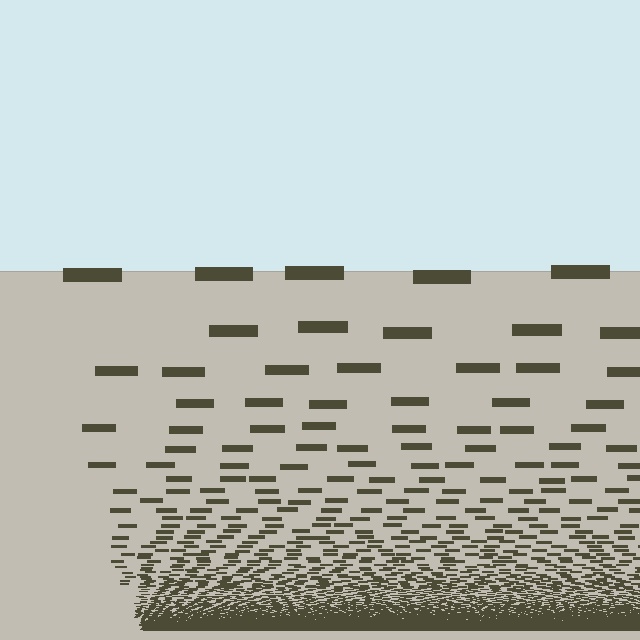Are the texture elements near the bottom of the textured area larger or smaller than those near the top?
Smaller. The gradient is inverted — elements near the bottom are smaller and denser.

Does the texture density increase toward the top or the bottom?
Density increases toward the bottom.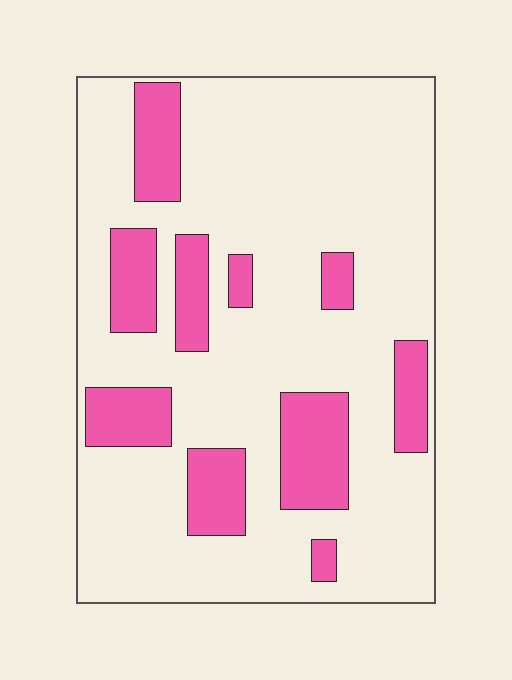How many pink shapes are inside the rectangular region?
10.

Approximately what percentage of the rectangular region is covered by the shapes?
Approximately 20%.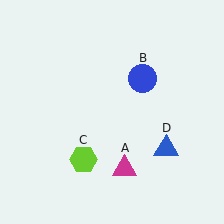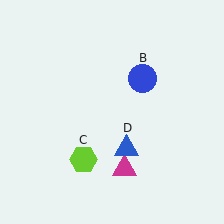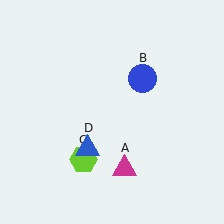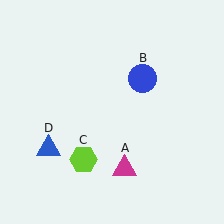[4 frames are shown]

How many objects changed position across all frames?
1 object changed position: blue triangle (object D).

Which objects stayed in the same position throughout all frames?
Magenta triangle (object A) and blue circle (object B) and lime hexagon (object C) remained stationary.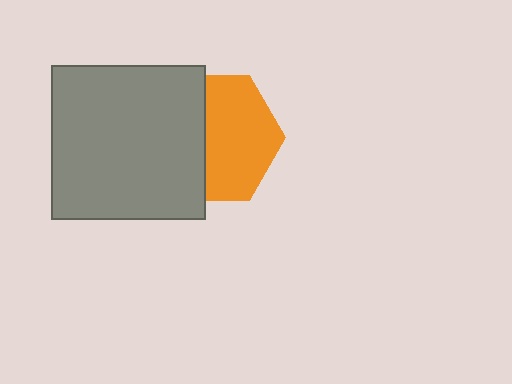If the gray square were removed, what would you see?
You would see the complete orange hexagon.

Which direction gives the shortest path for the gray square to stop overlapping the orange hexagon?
Moving left gives the shortest separation.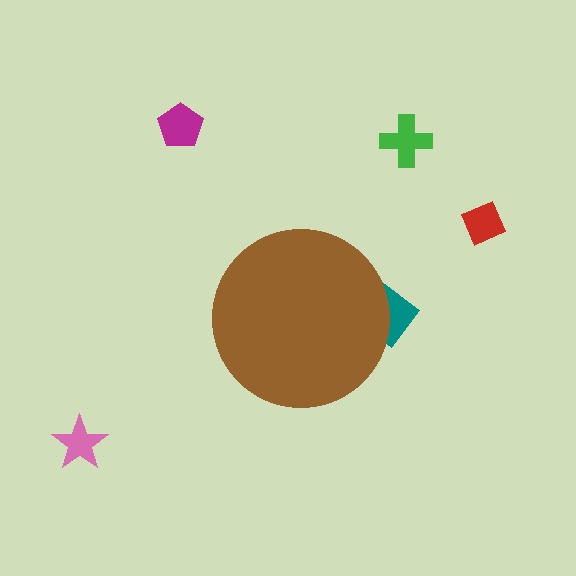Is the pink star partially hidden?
No, the pink star is fully visible.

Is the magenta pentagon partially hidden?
No, the magenta pentagon is fully visible.